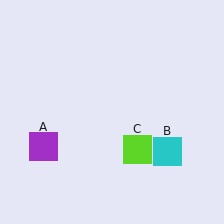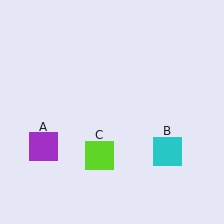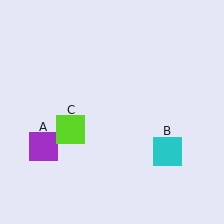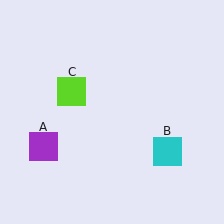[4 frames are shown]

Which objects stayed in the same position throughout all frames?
Purple square (object A) and cyan square (object B) remained stationary.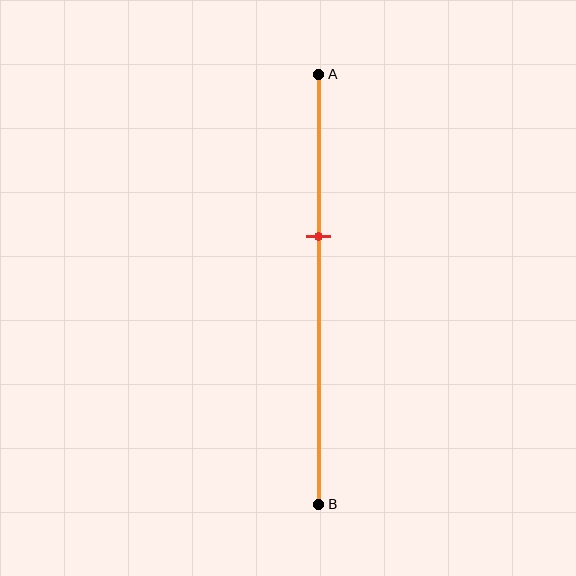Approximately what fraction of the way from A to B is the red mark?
The red mark is approximately 40% of the way from A to B.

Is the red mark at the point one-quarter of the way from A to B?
No, the mark is at about 40% from A, not at the 25% one-quarter point.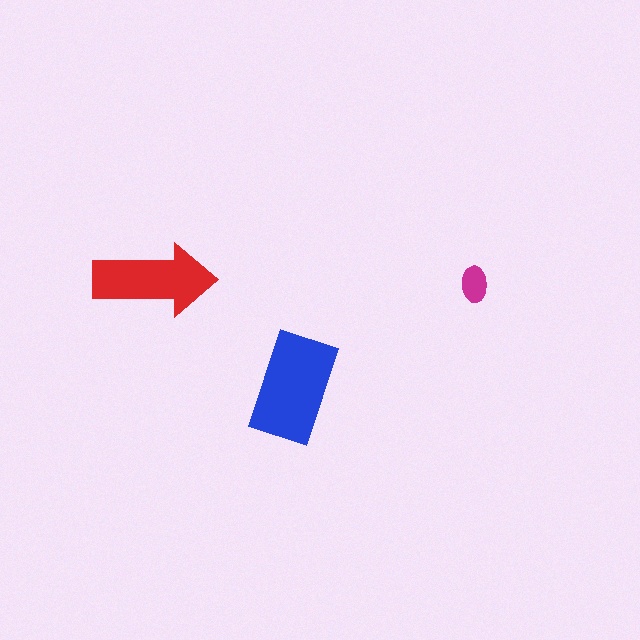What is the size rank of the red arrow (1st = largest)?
2nd.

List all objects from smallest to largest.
The magenta ellipse, the red arrow, the blue rectangle.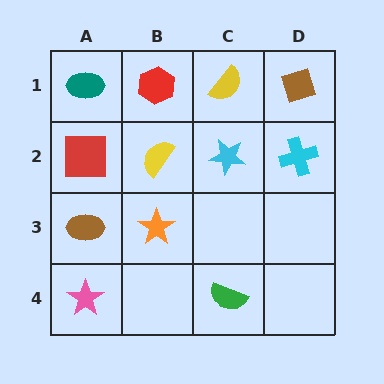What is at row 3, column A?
A brown ellipse.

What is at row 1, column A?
A teal ellipse.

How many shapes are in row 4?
2 shapes.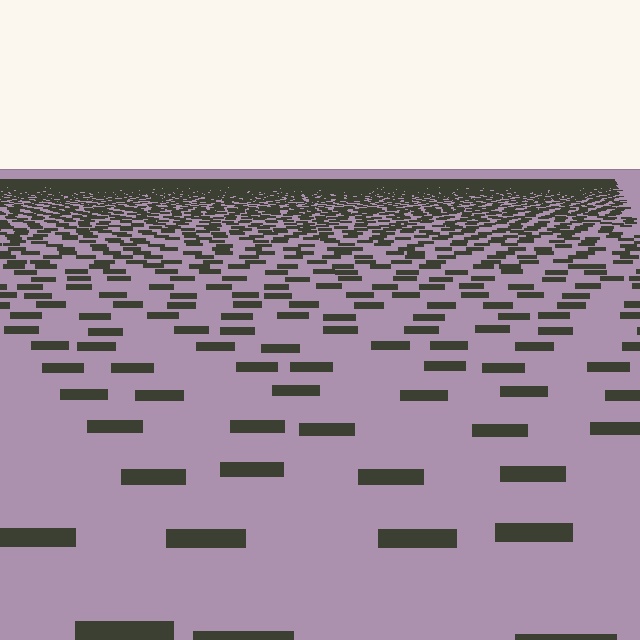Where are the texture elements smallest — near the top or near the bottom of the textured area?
Near the top.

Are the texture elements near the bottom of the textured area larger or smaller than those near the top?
Larger. Near the bottom, elements are closer to the viewer and appear at a bigger on-screen size.